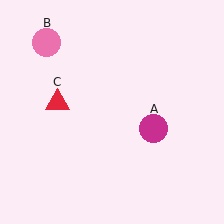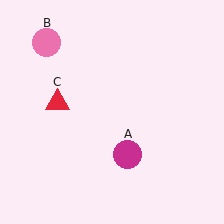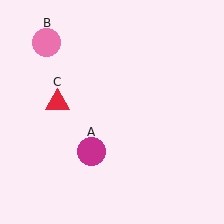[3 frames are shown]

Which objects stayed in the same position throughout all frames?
Pink circle (object B) and red triangle (object C) remained stationary.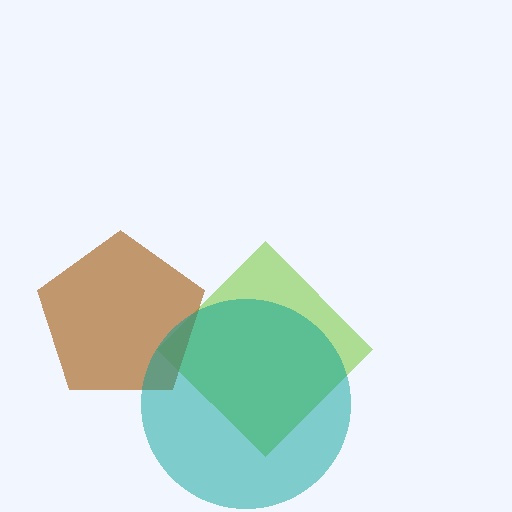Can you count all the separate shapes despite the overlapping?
Yes, there are 3 separate shapes.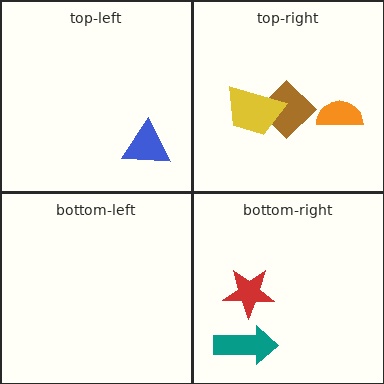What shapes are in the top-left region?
The blue triangle.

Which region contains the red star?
The bottom-right region.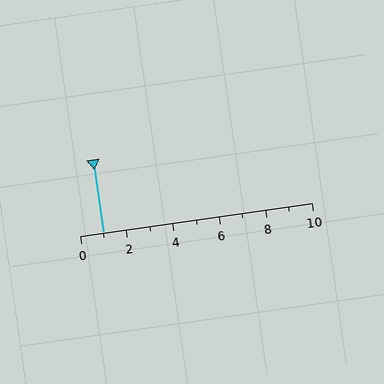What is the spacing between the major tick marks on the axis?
The major ticks are spaced 2 apart.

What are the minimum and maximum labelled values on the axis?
The axis runs from 0 to 10.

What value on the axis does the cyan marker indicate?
The marker indicates approximately 1.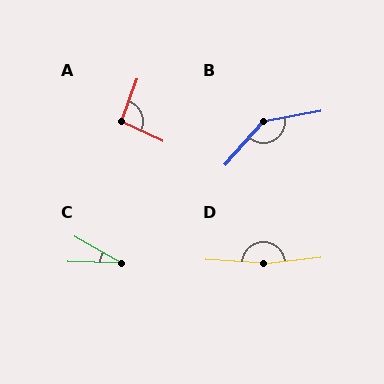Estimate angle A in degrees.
Approximately 96 degrees.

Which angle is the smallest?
C, at approximately 27 degrees.